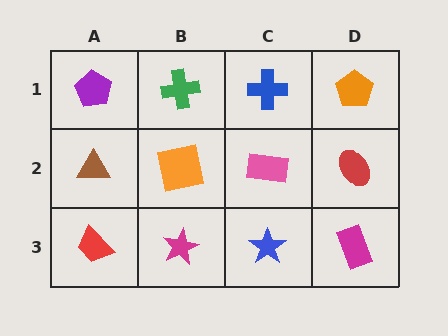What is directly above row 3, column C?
A pink rectangle.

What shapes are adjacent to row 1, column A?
A brown triangle (row 2, column A), a green cross (row 1, column B).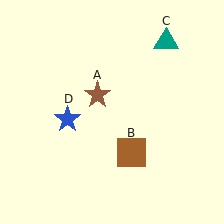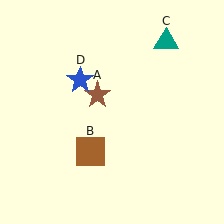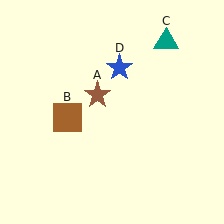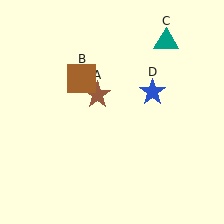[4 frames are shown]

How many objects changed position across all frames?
2 objects changed position: brown square (object B), blue star (object D).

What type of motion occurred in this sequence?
The brown square (object B), blue star (object D) rotated clockwise around the center of the scene.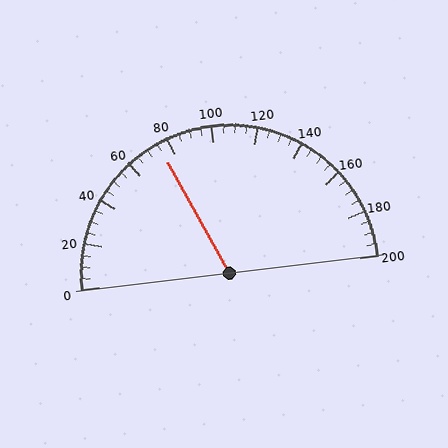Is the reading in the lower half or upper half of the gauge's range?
The reading is in the lower half of the range (0 to 200).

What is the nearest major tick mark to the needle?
The nearest major tick mark is 80.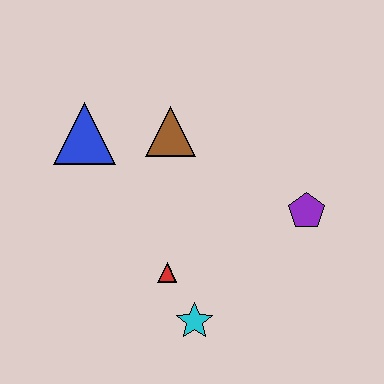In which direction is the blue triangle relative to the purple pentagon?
The blue triangle is to the left of the purple pentagon.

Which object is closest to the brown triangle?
The blue triangle is closest to the brown triangle.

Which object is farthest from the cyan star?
The blue triangle is farthest from the cyan star.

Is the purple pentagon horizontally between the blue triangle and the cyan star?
No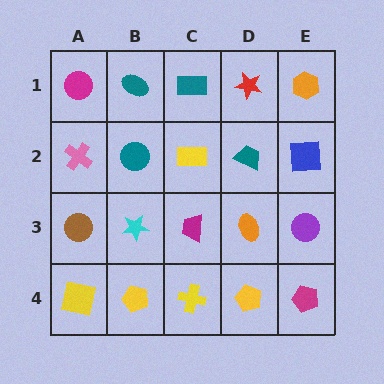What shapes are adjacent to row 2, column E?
An orange hexagon (row 1, column E), a purple circle (row 3, column E), a teal trapezoid (row 2, column D).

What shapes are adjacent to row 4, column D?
An orange ellipse (row 3, column D), a yellow cross (row 4, column C), a magenta pentagon (row 4, column E).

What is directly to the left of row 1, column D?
A teal rectangle.